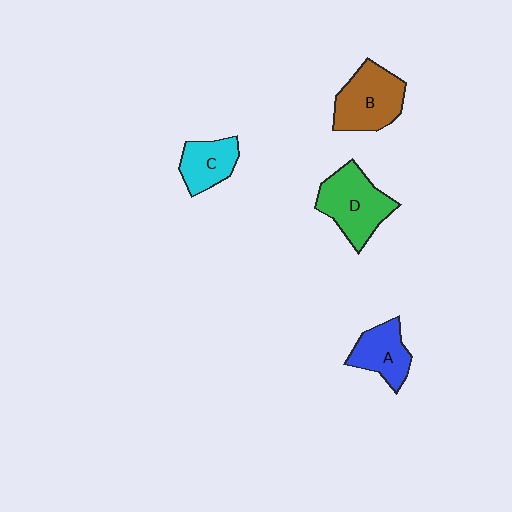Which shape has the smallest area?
Shape C (cyan).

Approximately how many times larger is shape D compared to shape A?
Approximately 1.5 times.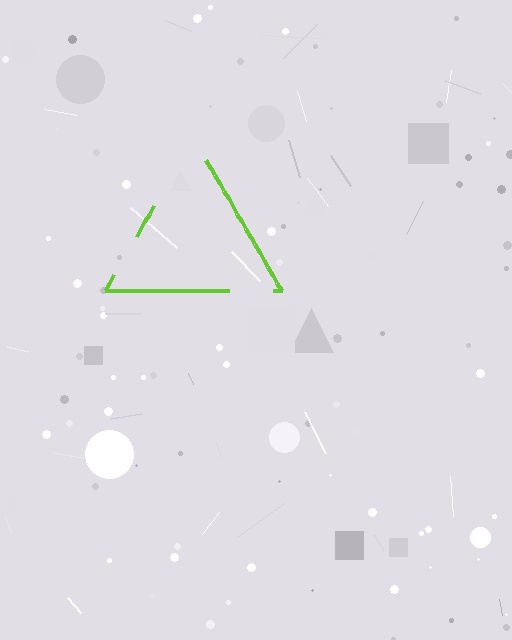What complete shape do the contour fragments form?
The contour fragments form a triangle.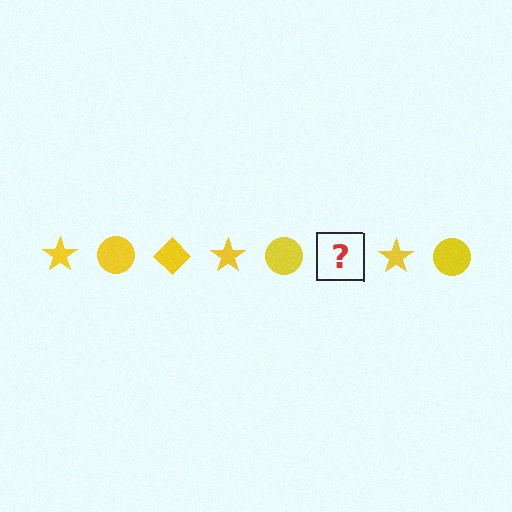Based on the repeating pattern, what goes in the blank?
The blank should be a yellow diamond.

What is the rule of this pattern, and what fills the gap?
The rule is that the pattern cycles through star, circle, diamond shapes in yellow. The gap should be filled with a yellow diamond.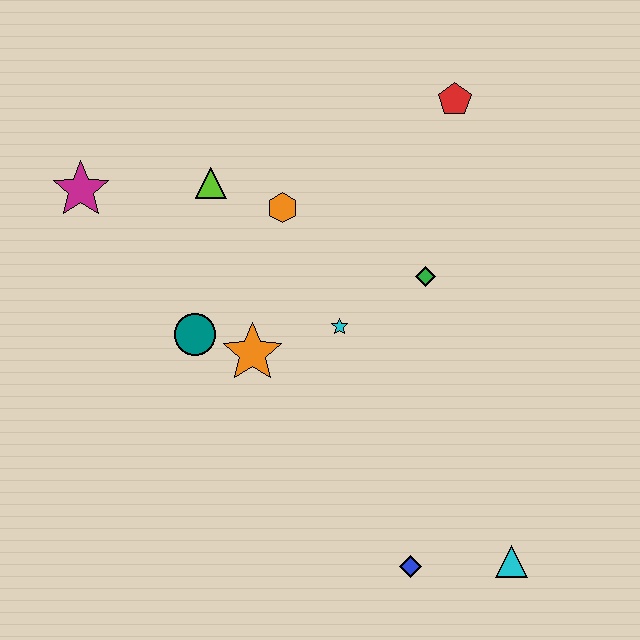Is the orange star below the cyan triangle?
No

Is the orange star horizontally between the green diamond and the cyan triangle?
No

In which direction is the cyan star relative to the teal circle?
The cyan star is to the right of the teal circle.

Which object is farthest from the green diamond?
The magenta star is farthest from the green diamond.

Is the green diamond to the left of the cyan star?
No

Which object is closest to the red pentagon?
The green diamond is closest to the red pentagon.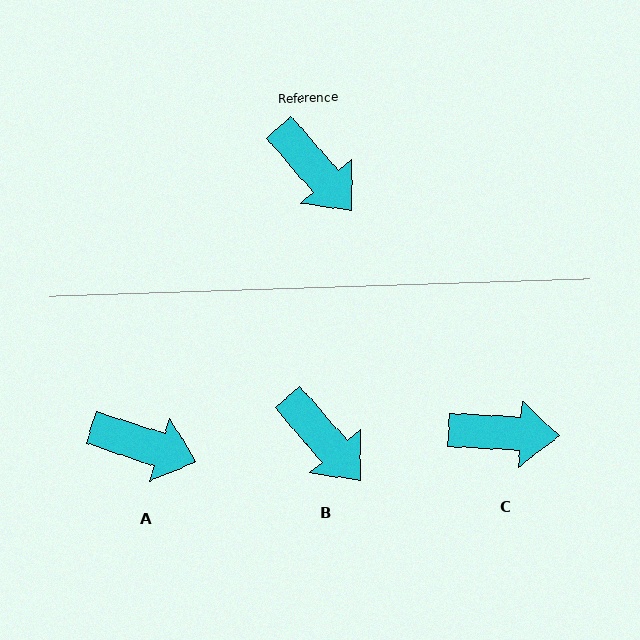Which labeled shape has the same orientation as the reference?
B.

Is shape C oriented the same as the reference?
No, it is off by about 46 degrees.